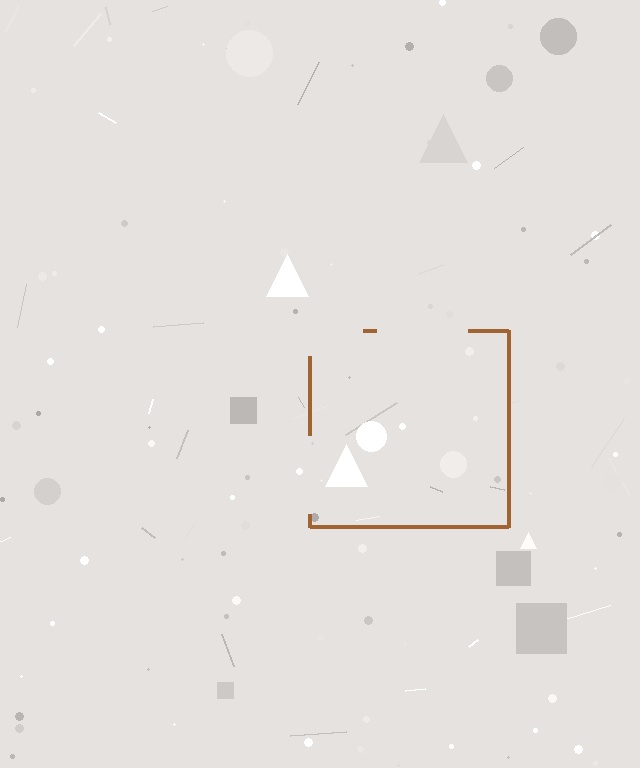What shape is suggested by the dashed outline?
The dashed outline suggests a square.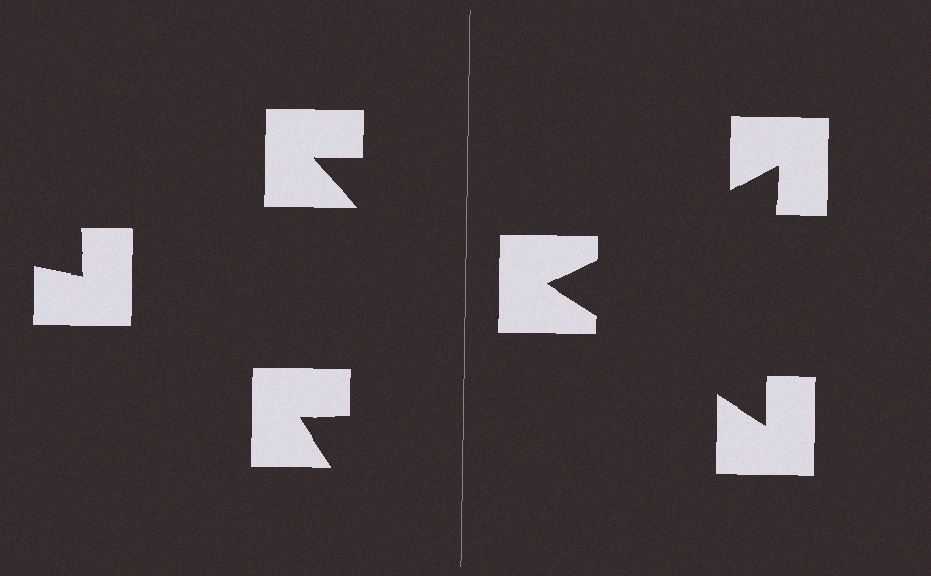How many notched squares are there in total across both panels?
6 — 3 on each side.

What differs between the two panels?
The notched squares are positioned identically on both sides; only the wedge orientations differ. On the right they align to a triangle; on the left they are misaligned.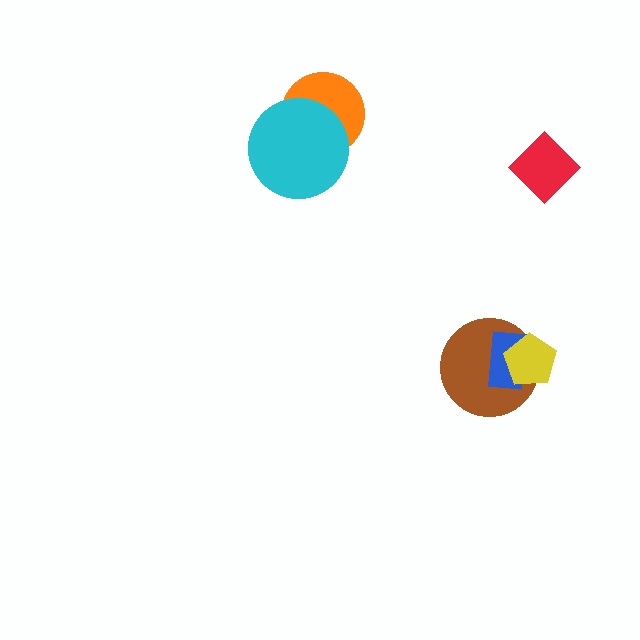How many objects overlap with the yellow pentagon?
2 objects overlap with the yellow pentagon.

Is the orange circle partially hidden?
Yes, it is partially covered by another shape.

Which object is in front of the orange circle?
The cyan circle is in front of the orange circle.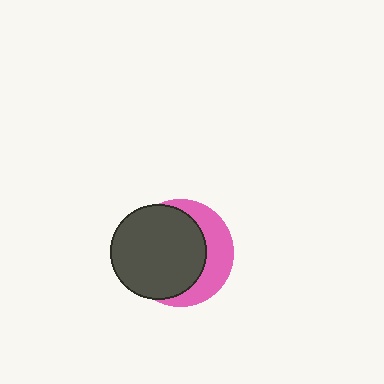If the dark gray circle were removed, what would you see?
You would see the complete pink circle.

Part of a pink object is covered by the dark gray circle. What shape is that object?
It is a circle.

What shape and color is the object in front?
The object in front is a dark gray circle.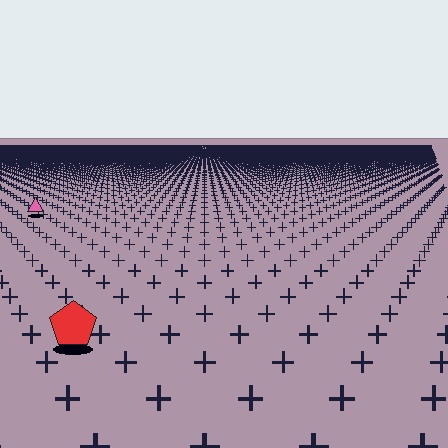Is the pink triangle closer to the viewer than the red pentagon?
No. The red pentagon is closer — you can tell from the texture gradient: the ground texture is coarser near it.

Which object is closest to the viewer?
The red pentagon is closest. The texture marks near it are larger and more spread out.